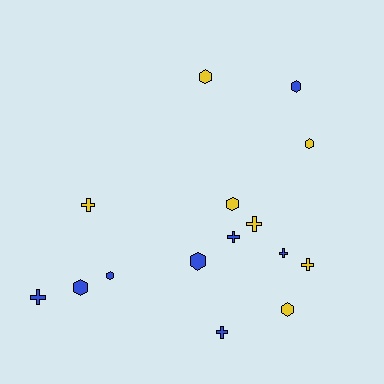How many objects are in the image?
There are 15 objects.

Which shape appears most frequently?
Hexagon, with 8 objects.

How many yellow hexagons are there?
There are 4 yellow hexagons.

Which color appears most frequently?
Blue, with 8 objects.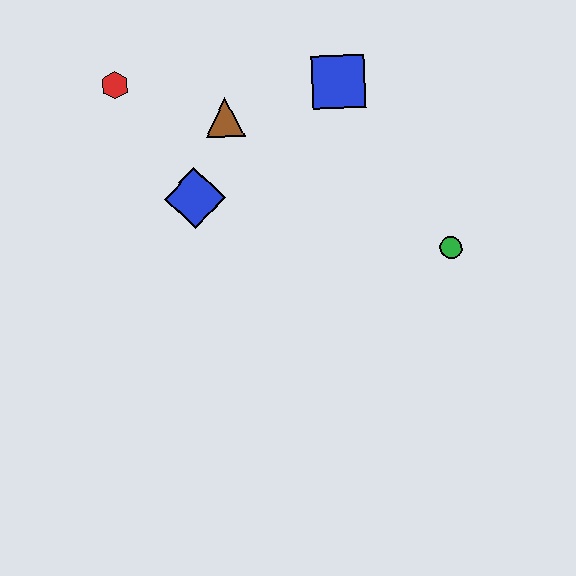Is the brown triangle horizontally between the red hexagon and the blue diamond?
No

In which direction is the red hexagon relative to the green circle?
The red hexagon is to the left of the green circle.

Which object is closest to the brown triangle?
The blue diamond is closest to the brown triangle.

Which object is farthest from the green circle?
The red hexagon is farthest from the green circle.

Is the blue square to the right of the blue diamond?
Yes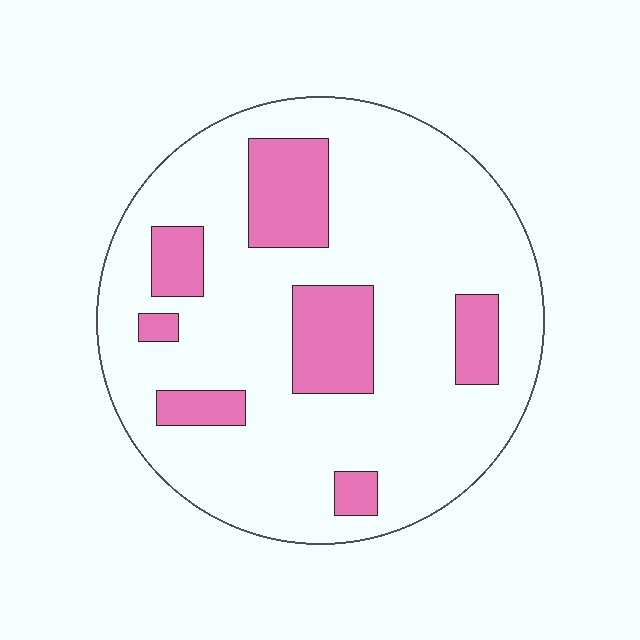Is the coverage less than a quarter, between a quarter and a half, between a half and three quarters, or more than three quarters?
Less than a quarter.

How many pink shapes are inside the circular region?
7.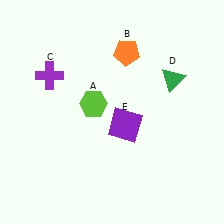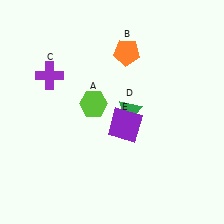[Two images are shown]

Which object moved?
The green triangle (D) moved left.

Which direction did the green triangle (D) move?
The green triangle (D) moved left.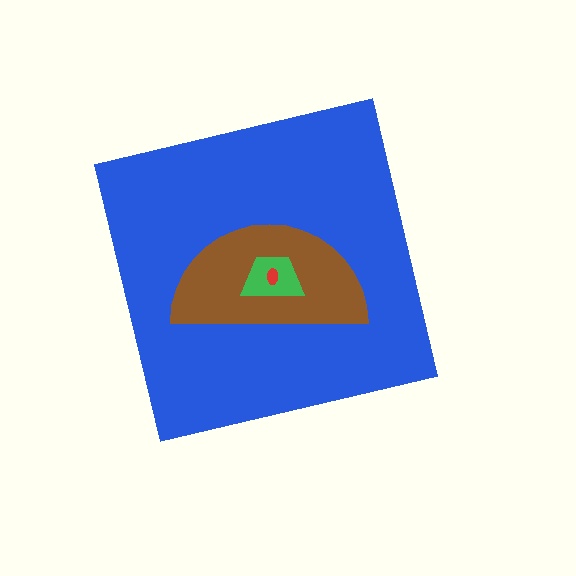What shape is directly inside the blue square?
The brown semicircle.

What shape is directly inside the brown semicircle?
The green trapezoid.